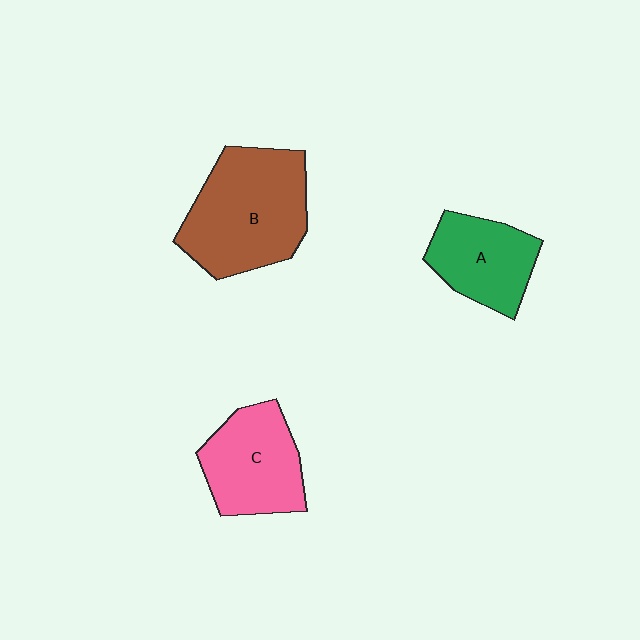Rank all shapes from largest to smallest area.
From largest to smallest: B (brown), C (pink), A (green).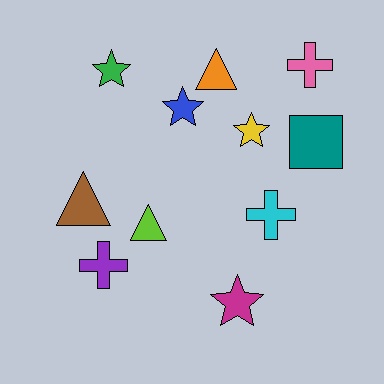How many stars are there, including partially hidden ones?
There are 4 stars.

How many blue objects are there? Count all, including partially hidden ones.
There is 1 blue object.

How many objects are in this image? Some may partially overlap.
There are 11 objects.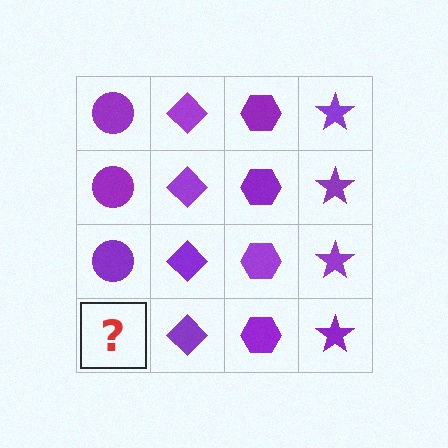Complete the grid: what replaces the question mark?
The question mark should be replaced with a purple circle.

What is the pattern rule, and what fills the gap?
The rule is that each column has a consistent shape. The gap should be filled with a purple circle.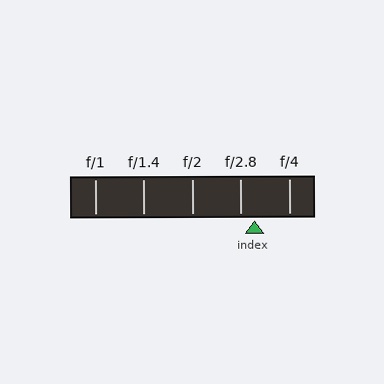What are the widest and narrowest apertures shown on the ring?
The widest aperture shown is f/1 and the narrowest is f/4.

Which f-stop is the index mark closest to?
The index mark is closest to f/2.8.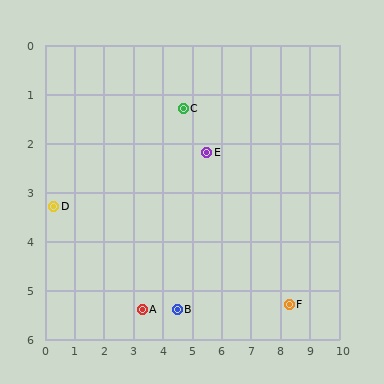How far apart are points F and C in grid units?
Points F and C are about 5.4 grid units apart.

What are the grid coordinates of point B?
Point B is at approximately (4.5, 5.4).